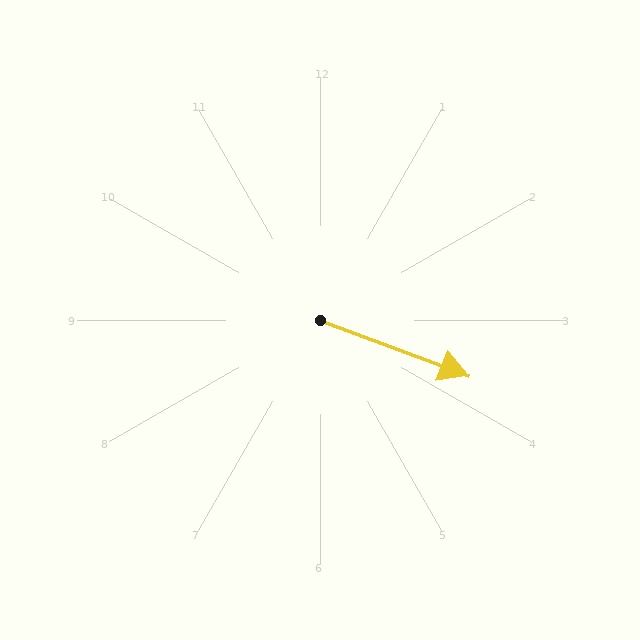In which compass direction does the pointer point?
East.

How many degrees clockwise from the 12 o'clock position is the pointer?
Approximately 111 degrees.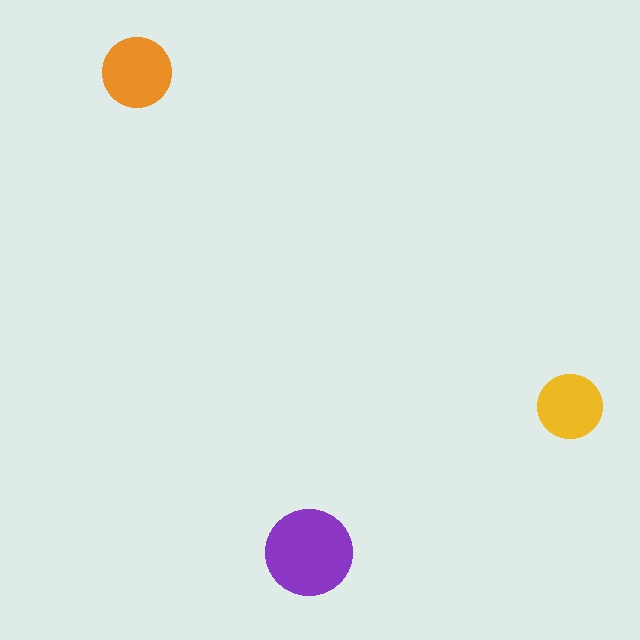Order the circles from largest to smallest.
the purple one, the orange one, the yellow one.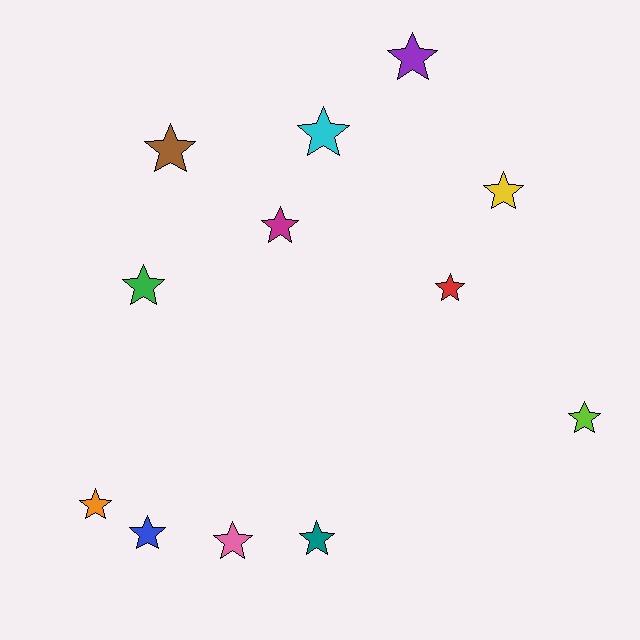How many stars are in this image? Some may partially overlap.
There are 12 stars.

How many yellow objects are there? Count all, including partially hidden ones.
There is 1 yellow object.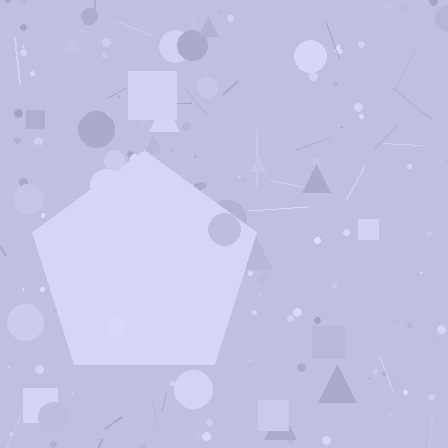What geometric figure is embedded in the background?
A pentagon is embedded in the background.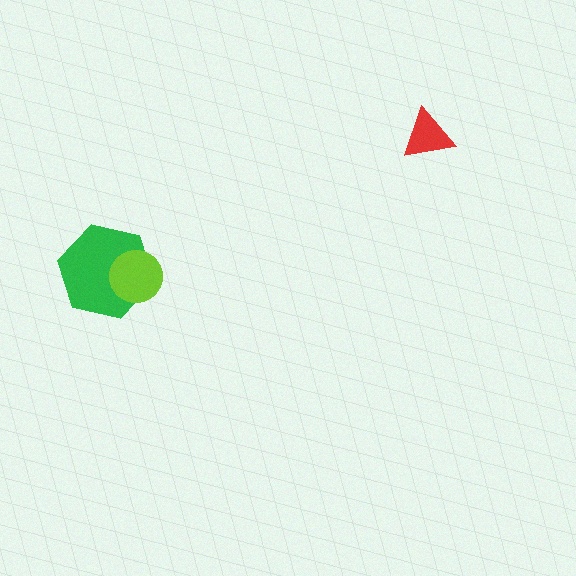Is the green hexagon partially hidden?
Yes, it is partially covered by another shape.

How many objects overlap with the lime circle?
1 object overlaps with the lime circle.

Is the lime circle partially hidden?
No, no other shape covers it.